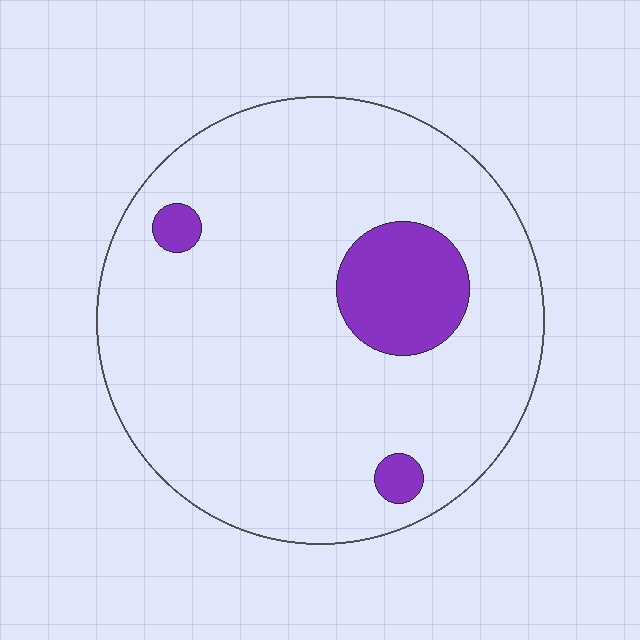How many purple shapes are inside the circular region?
3.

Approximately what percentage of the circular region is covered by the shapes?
Approximately 10%.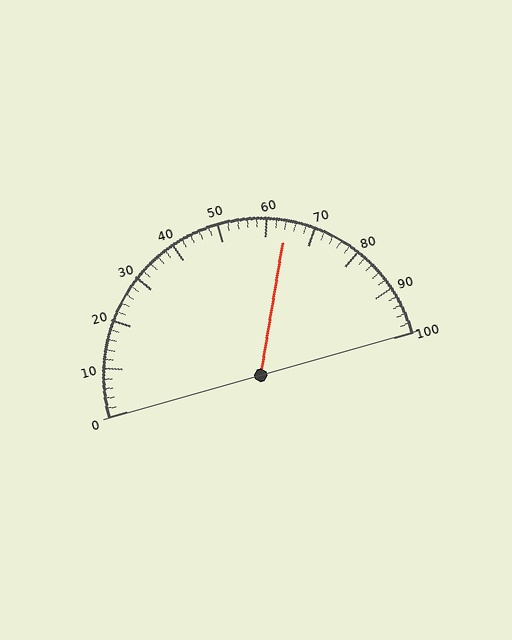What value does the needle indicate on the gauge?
The needle indicates approximately 64.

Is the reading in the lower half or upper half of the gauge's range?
The reading is in the upper half of the range (0 to 100).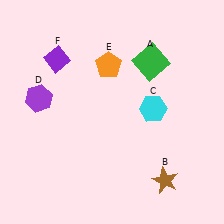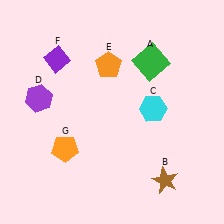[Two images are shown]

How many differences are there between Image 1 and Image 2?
There is 1 difference between the two images.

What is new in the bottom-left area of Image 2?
An orange pentagon (G) was added in the bottom-left area of Image 2.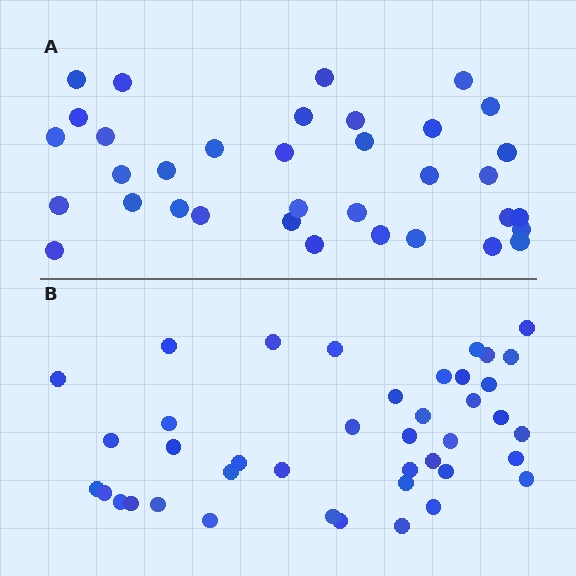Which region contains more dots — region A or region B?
Region B (the bottom region) has more dots.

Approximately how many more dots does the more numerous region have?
Region B has about 6 more dots than region A.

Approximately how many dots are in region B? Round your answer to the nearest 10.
About 40 dots. (The exact count is 41, which rounds to 40.)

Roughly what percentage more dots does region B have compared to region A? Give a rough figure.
About 15% more.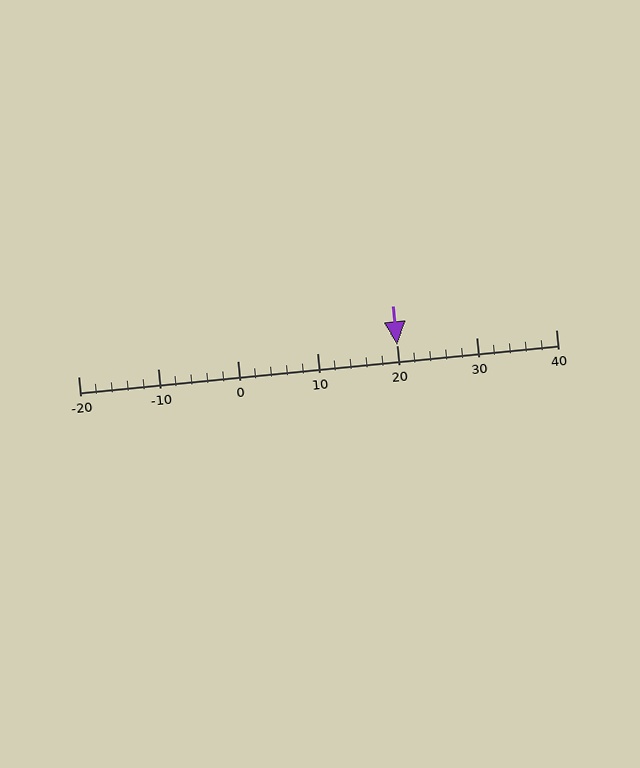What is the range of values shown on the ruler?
The ruler shows values from -20 to 40.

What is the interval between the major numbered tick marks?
The major tick marks are spaced 10 units apart.